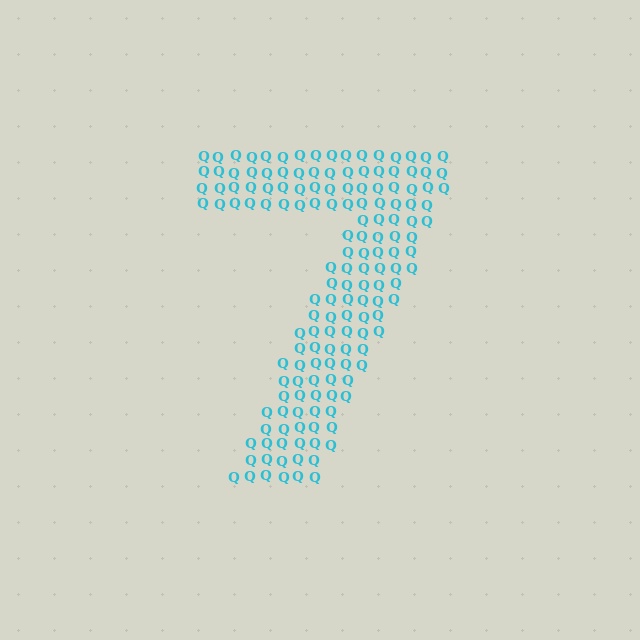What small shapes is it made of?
It is made of small letter Q's.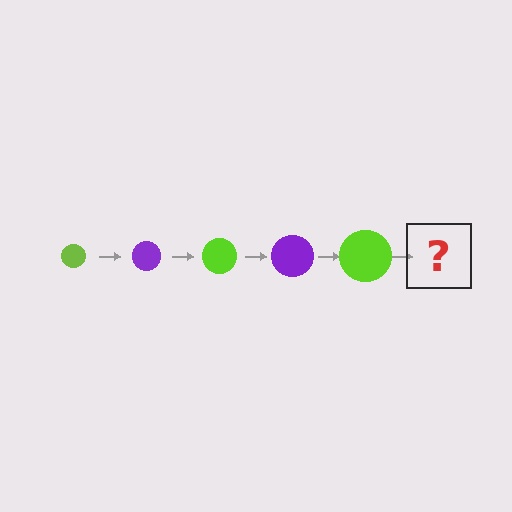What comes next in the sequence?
The next element should be a purple circle, larger than the previous one.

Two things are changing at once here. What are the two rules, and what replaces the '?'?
The two rules are that the circle grows larger each step and the color cycles through lime and purple. The '?' should be a purple circle, larger than the previous one.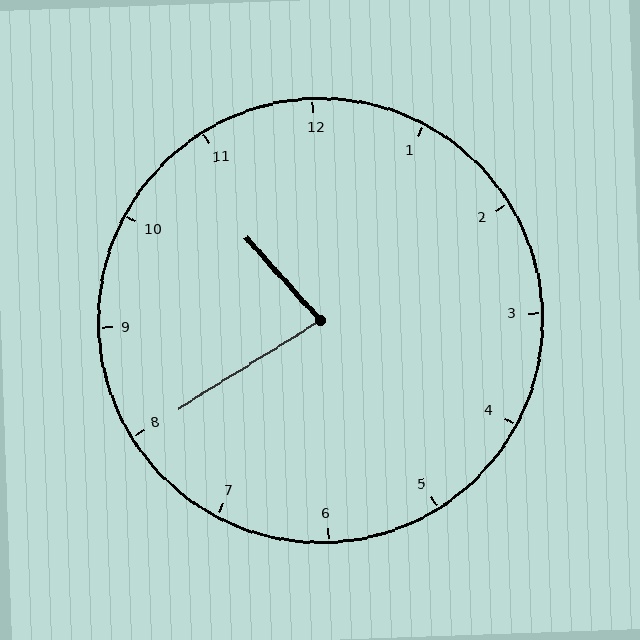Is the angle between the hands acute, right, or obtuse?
It is acute.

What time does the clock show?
10:40.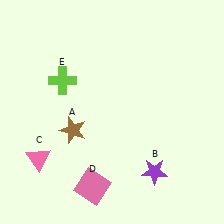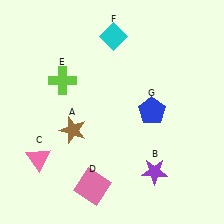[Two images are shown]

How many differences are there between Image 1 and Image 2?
There are 2 differences between the two images.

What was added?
A cyan diamond (F), a blue pentagon (G) were added in Image 2.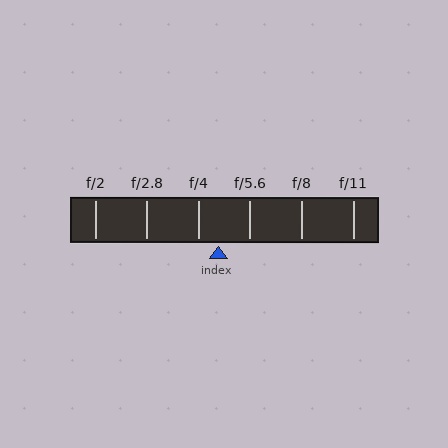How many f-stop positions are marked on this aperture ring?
There are 6 f-stop positions marked.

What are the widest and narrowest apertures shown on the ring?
The widest aperture shown is f/2 and the narrowest is f/11.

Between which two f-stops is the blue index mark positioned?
The index mark is between f/4 and f/5.6.